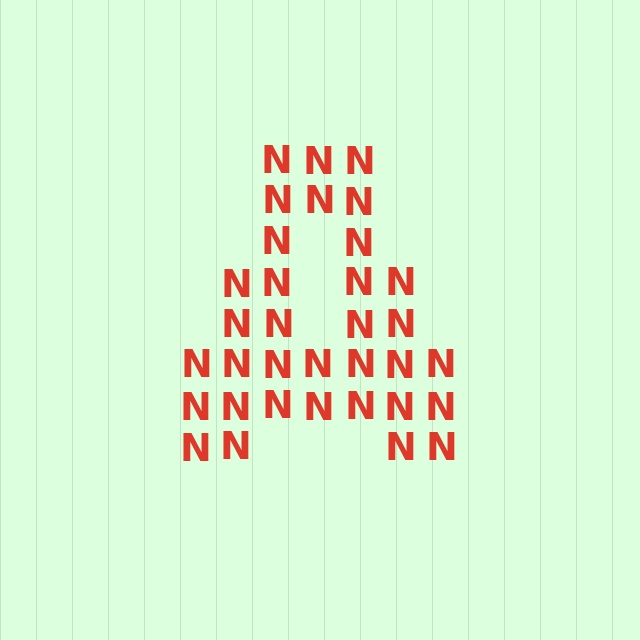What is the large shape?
The large shape is the letter A.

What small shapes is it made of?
It is made of small letter N's.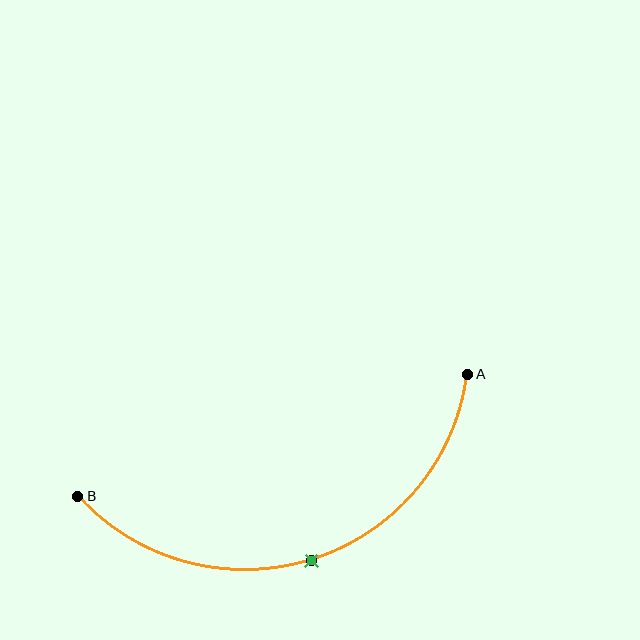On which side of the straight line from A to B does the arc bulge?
The arc bulges below the straight line connecting A and B.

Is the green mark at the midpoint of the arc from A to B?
Yes. The green mark lies on the arc at equal arc-length from both A and B — it is the arc midpoint.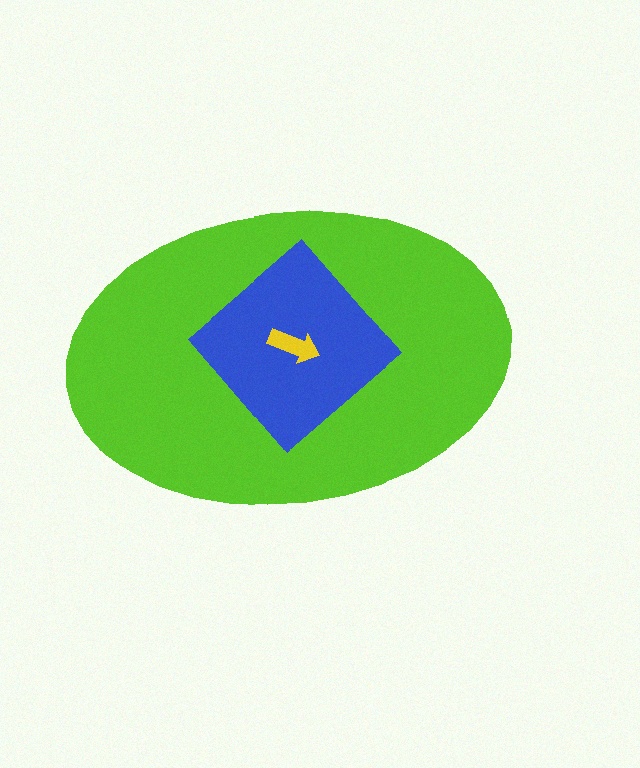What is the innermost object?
The yellow arrow.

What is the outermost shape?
The lime ellipse.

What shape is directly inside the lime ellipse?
The blue diamond.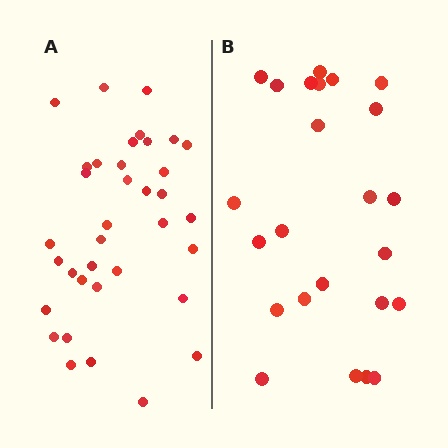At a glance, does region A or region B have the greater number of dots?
Region A (the left region) has more dots.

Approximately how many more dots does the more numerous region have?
Region A has roughly 12 or so more dots than region B.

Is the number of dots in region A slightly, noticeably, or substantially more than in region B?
Region A has substantially more. The ratio is roughly 1.5 to 1.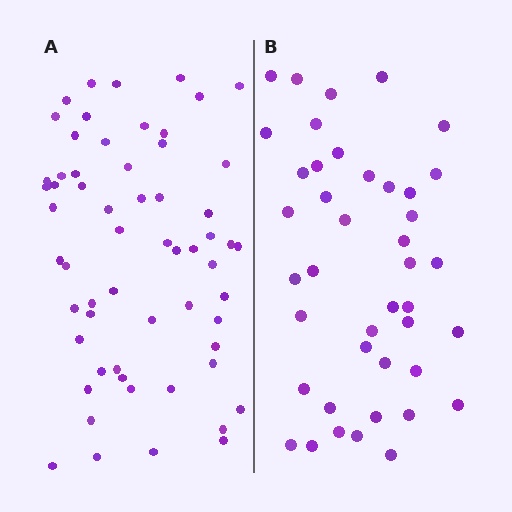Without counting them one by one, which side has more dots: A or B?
Region A (the left region) has more dots.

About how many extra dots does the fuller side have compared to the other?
Region A has approximately 20 more dots than region B.